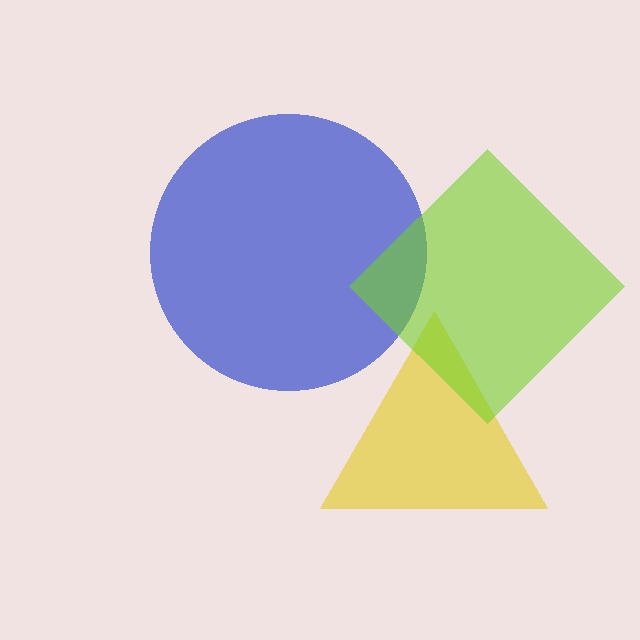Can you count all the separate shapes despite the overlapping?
Yes, there are 3 separate shapes.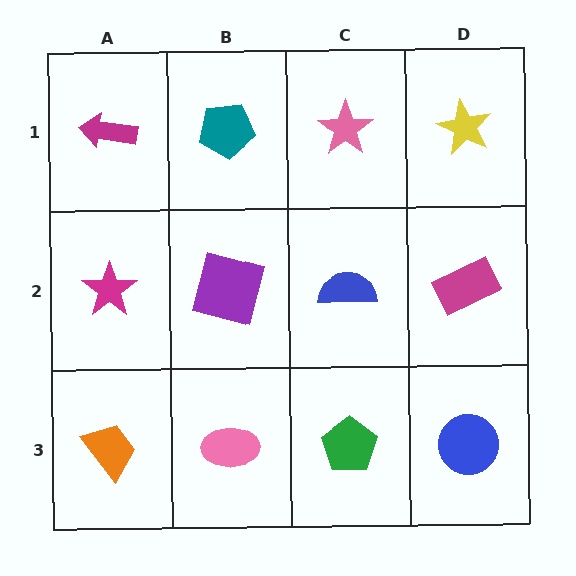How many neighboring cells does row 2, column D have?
3.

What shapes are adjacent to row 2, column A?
A magenta arrow (row 1, column A), an orange trapezoid (row 3, column A), a purple square (row 2, column B).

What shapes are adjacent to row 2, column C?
A pink star (row 1, column C), a green pentagon (row 3, column C), a purple square (row 2, column B), a magenta rectangle (row 2, column D).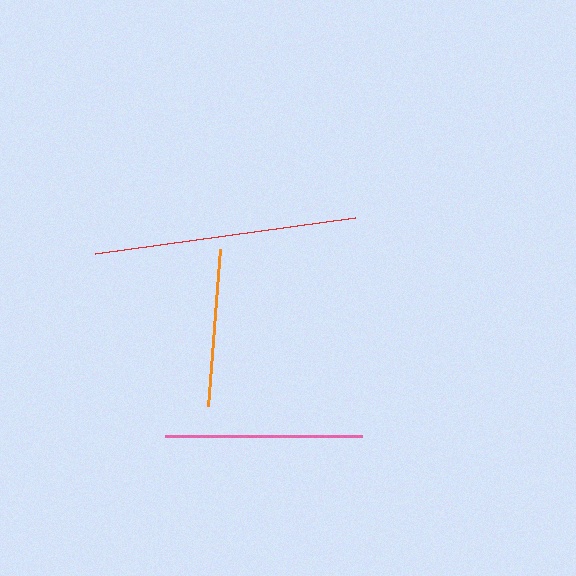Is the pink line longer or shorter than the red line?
The red line is longer than the pink line.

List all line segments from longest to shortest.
From longest to shortest: red, pink, orange.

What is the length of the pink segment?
The pink segment is approximately 197 pixels long.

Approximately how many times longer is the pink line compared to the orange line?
The pink line is approximately 1.3 times the length of the orange line.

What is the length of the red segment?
The red segment is approximately 262 pixels long.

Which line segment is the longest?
The red line is the longest at approximately 262 pixels.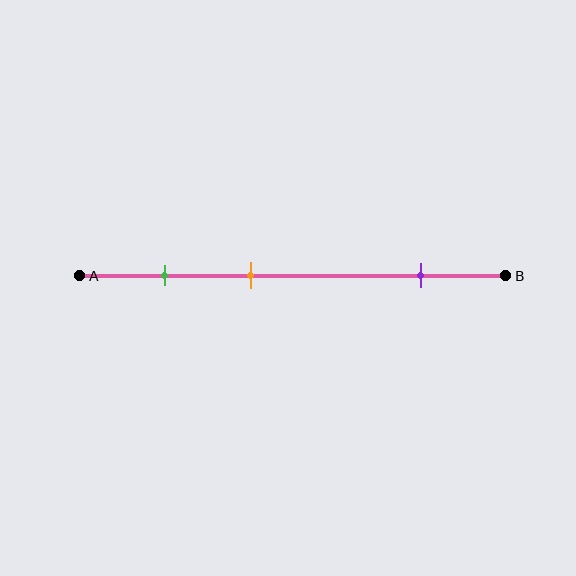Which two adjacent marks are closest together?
The green and orange marks are the closest adjacent pair.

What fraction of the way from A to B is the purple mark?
The purple mark is approximately 80% (0.8) of the way from A to B.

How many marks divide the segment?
There are 3 marks dividing the segment.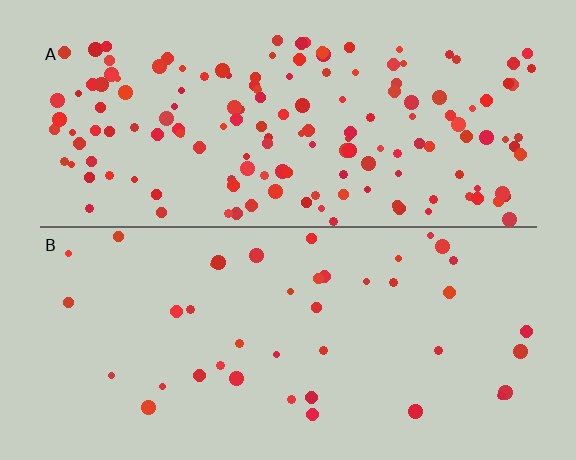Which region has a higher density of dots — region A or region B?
A (the top).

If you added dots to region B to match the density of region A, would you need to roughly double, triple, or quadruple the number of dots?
Approximately quadruple.